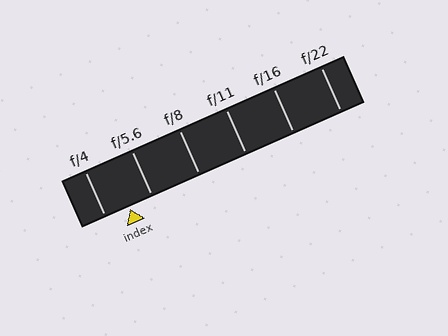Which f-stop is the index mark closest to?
The index mark is closest to f/5.6.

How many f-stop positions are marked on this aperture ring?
There are 6 f-stop positions marked.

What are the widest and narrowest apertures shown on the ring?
The widest aperture shown is f/4 and the narrowest is f/22.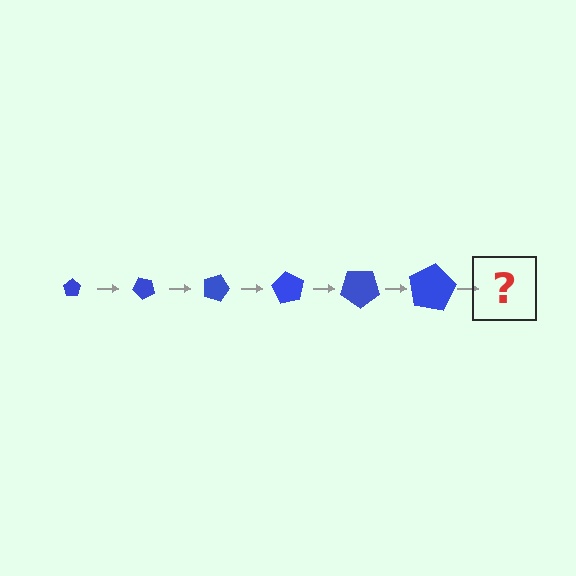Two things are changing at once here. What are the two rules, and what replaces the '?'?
The two rules are that the pentagon grows larger each step and it rotates 45 degrees each step. The '?' should be a pentagon, larger than the previous one and rotated 270 degrees from the start.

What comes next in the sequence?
The next element should be a pentagon, larger than the previous one and rotated 270 degrees from the start.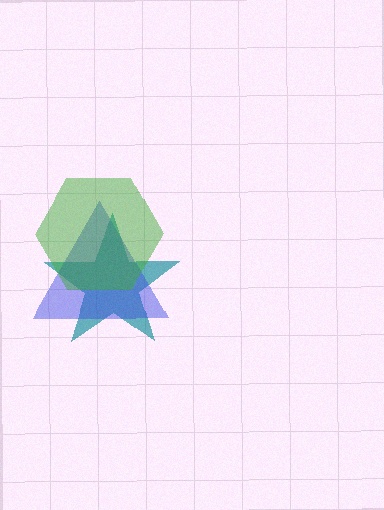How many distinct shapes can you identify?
There are 3 distinct shapes: a teal star, a blue triangle, a green hexagon.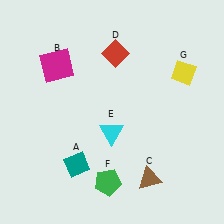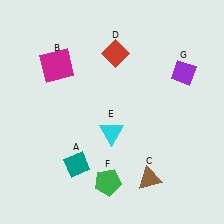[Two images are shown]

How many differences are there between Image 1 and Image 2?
There is 1 difference between the two images.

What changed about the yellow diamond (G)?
In Image 1, G is yellow. In Image 2, it changed to purple.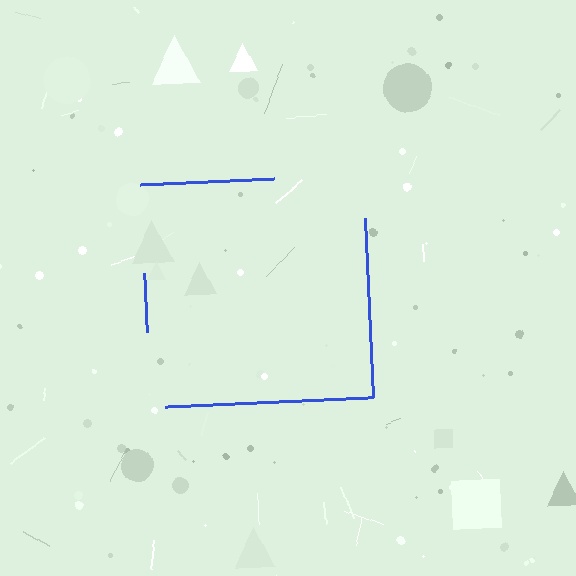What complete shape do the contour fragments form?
The contour fragments form a square.